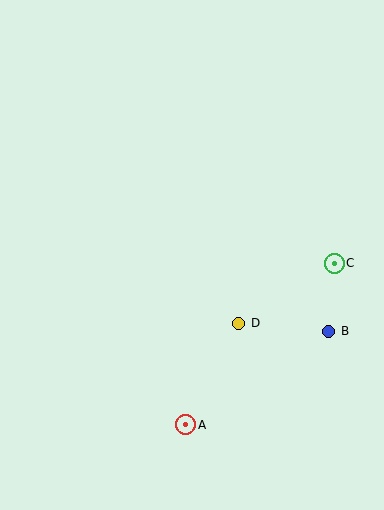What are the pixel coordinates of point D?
Point D is at (239, 323).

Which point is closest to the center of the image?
Point D at (239, 323) is closest to the center.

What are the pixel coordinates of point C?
Point C is at (334, 263).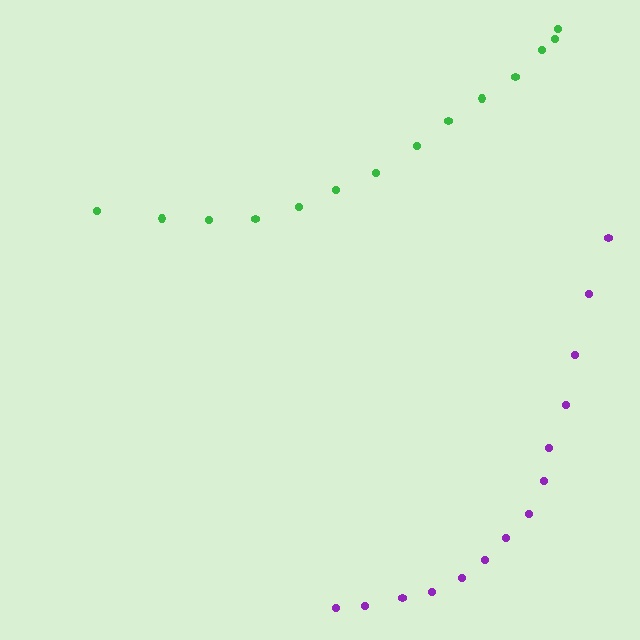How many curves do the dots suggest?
There are 2 distinct paths.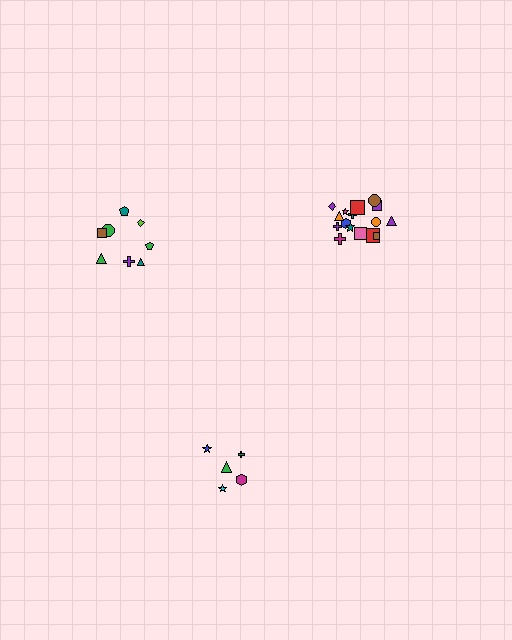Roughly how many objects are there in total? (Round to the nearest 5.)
Roughly 30 objects in total.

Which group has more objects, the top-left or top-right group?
The top-right group.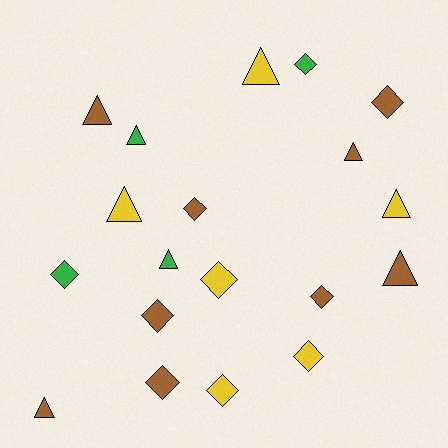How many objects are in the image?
There are 19 objects.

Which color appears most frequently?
Brown, with 9 objects.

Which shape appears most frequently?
Diamond, with 10 objects.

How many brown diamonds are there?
There are 5 brown diamonds.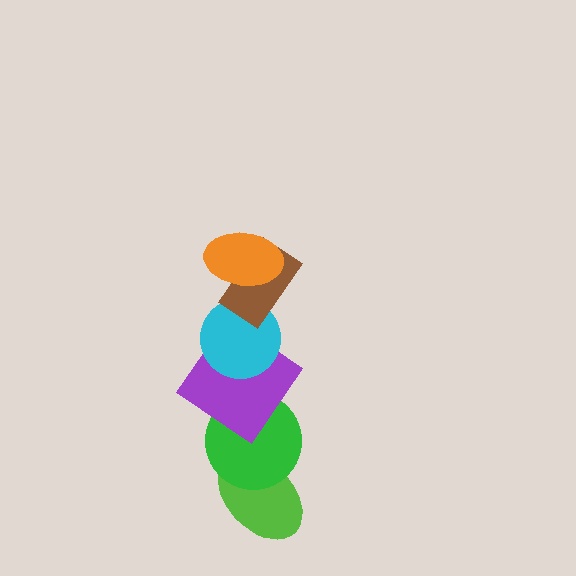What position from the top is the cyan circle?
The cyan circle is 3rd from the top.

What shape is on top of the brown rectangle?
The orange ellipse is on top of the brown rectangle.